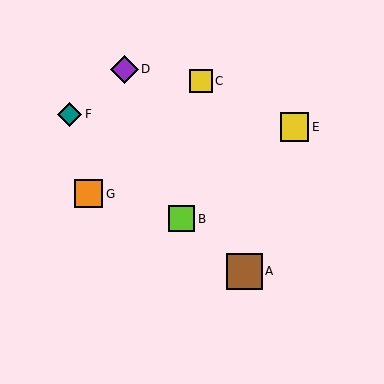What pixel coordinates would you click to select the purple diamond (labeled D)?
Click at (124, 69) to select the purple diamond D.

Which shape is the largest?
The brown square (labeled A) is the largest.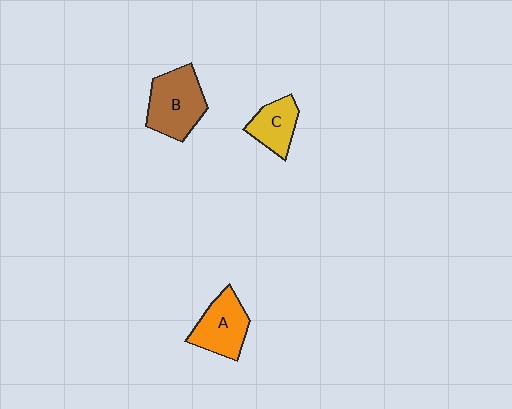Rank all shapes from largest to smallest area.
From largest to smallest: B (brown), A (orange), C (yellow).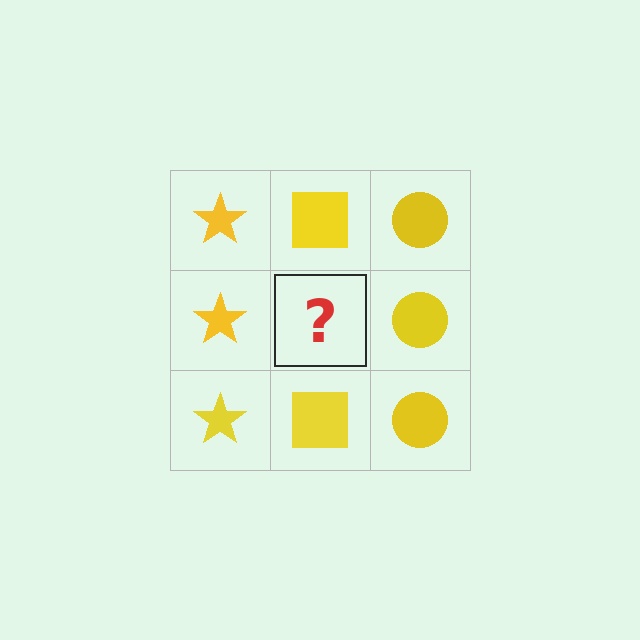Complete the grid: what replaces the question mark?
The question mark should be replaced with a yellow square.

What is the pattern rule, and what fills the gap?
The rule is that each column has a consistent shape. The gap should be filled with a yellow square.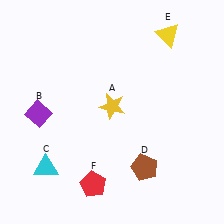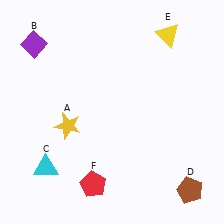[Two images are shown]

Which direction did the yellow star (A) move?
The yellow star (A) moved left.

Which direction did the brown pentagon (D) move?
The brown pentagon (D) moved right.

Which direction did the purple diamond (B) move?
The purple diamond (B) moved up.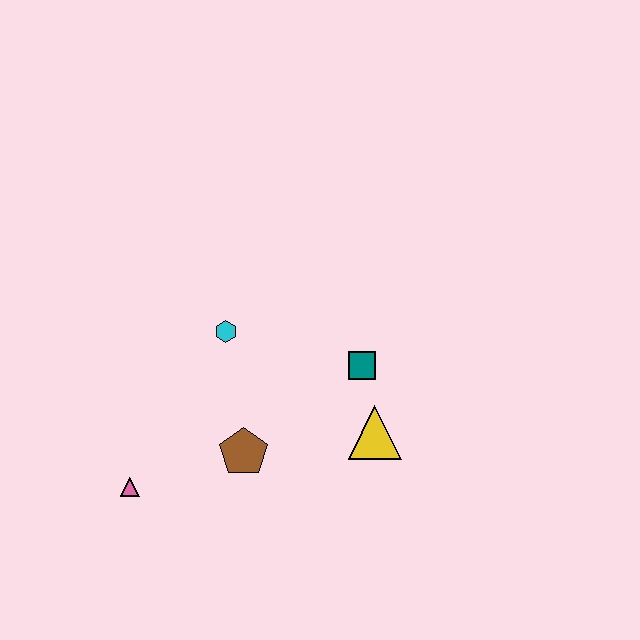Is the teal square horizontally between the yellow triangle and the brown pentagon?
Yes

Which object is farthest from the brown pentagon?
The teal square is farthest from the brown pentagon.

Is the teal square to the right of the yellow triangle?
No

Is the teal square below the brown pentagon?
No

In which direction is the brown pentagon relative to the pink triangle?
The brown pentagon is to the right of the pink triangle.